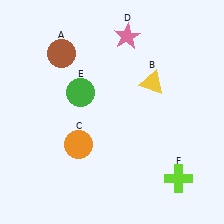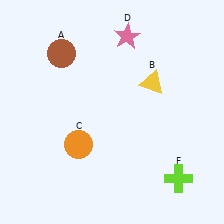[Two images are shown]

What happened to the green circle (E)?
The green circle (E) was removed in Image 2. It was in the top-left area of Image 1.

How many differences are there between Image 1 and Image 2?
There is 1 difference between the two images.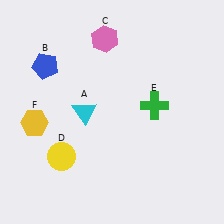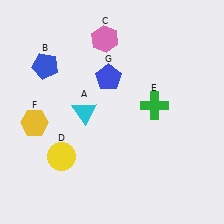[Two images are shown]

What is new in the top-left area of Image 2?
A blue pentagon (G) was added in the top-left area of Image 2.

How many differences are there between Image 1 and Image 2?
There is 1 difference between the two images.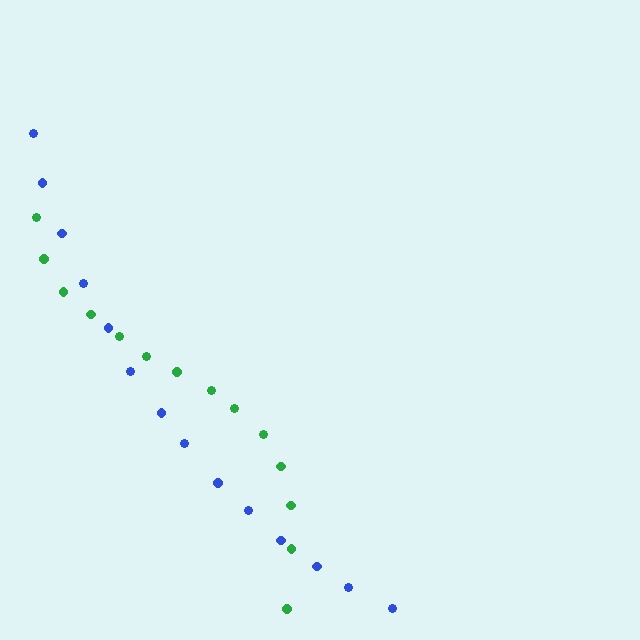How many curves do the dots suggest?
There are 2 distinct paths.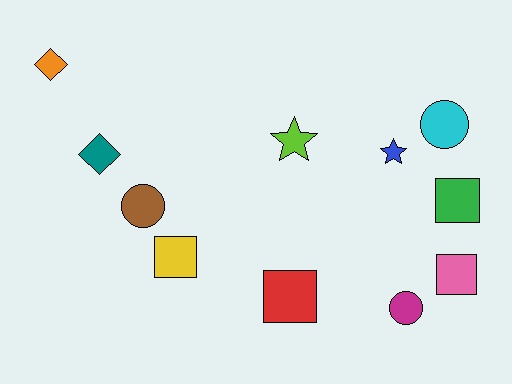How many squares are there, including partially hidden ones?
There are 4 squares.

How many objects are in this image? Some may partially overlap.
There are 11 objects.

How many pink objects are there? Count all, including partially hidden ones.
There is 1 pink object.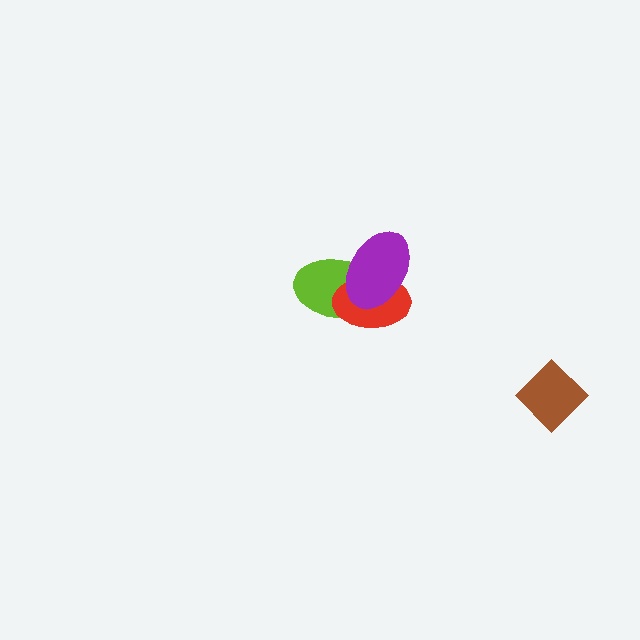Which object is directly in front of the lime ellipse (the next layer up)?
The red ellipse is directly in front of the lime ellipse.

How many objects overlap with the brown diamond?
0 objects overlap with the brown diamond.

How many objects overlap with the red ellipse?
2 objects overlap with the red ellipse.